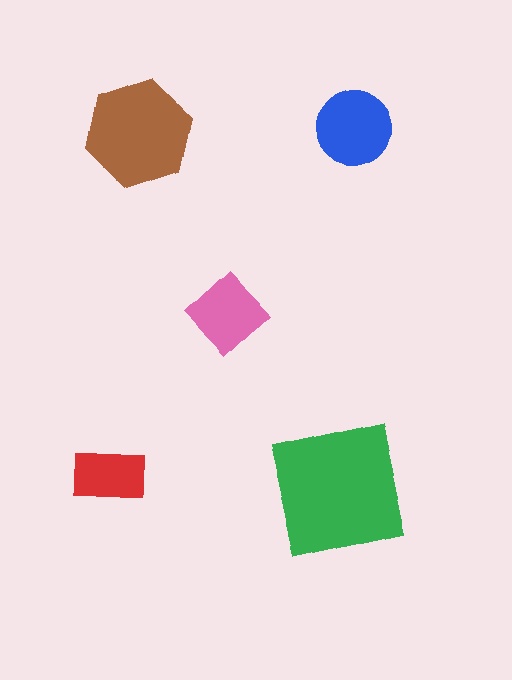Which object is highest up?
The blue circle is topmost.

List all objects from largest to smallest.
The green square, the brown hexagon, the blue circle, the pink diamond, the red rectangle.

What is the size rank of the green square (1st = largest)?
1st.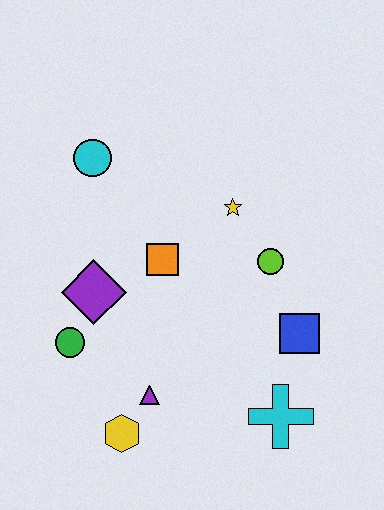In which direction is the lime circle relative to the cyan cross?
The lime circle is above the cyan cross.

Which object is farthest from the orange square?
The cyan cross is farthest from the orange square.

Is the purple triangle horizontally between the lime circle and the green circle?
Yes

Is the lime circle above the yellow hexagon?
Yes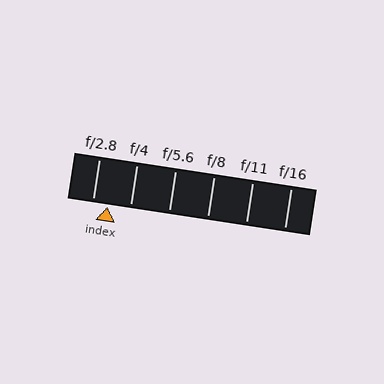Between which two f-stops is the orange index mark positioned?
The index mark is between f/2.8 and f/4.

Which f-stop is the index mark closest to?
The index mark is closest to f/2.8.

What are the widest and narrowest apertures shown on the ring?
The widest aperture shown is f/2.8 and the narrowest is f/16.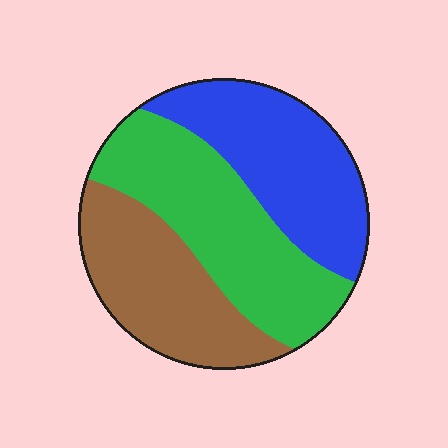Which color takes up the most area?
Green, at roughly 35%.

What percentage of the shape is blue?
Blue covers roughly 35% of the shape.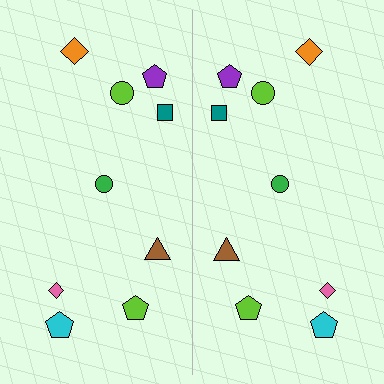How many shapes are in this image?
There are 18 shapes in this image.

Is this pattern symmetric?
Yes, this pattern has bilateral (reflection) symmetry.